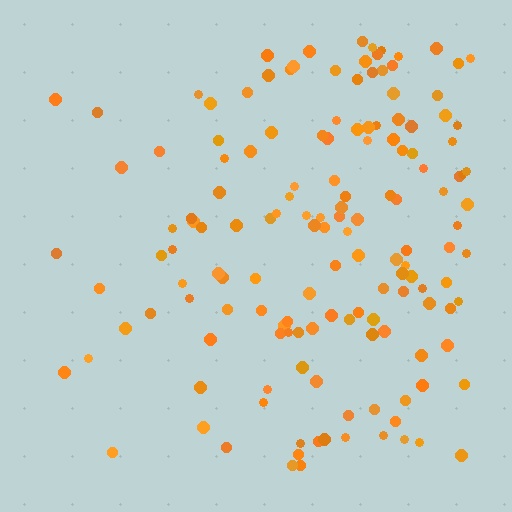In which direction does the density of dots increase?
From left to right, with the right side densest.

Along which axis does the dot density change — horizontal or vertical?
Horizontal.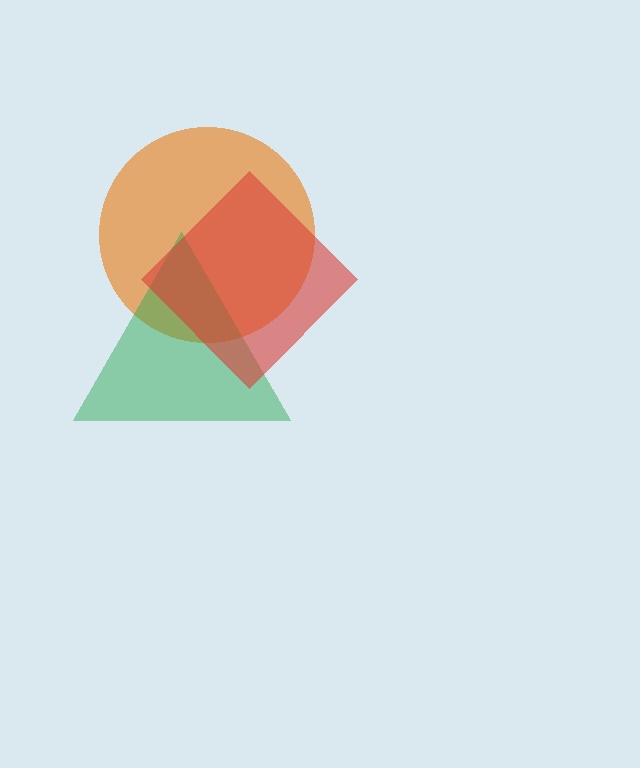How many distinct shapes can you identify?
There are 3 distinct shapes: an orange circle, a green triangle, a red diamond.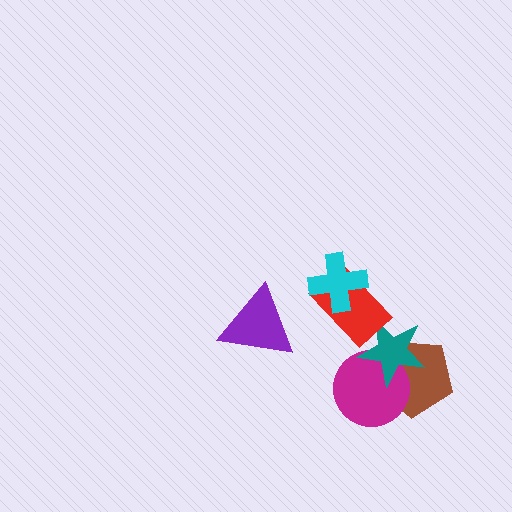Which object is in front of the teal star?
The red rectangle is in front of the teal star.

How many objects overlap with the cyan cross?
1 object overlaps with the cyan cross.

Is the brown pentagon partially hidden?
Yes, it is partially covered by another shape.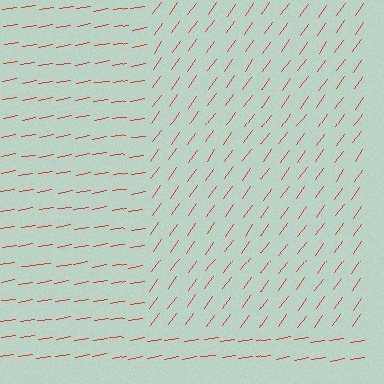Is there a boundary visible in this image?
Yes, there is a texture boundary formed by a change in line orientation.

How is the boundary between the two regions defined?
The boundary is defined purely by a change in line orientation (approximately 45 degrees difference). All lines are the same color and thickness.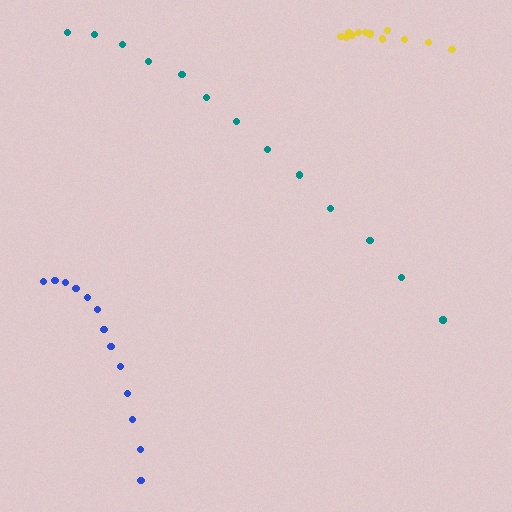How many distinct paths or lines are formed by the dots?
There are 3 distinct paths.